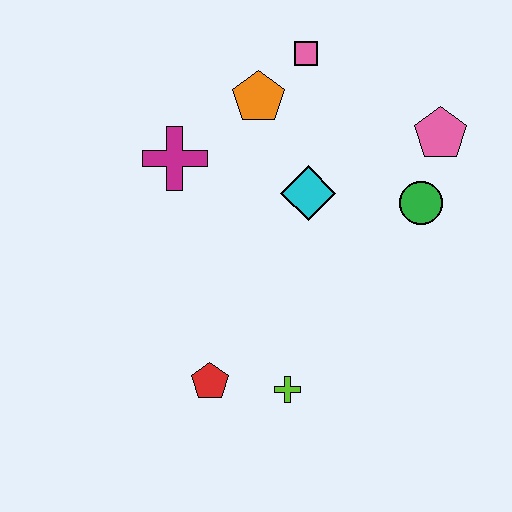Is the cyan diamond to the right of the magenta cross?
Yes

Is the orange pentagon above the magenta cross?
Yes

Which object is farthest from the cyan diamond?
The red pentagon is farthest from the cyan diamond.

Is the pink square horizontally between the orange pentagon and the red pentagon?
No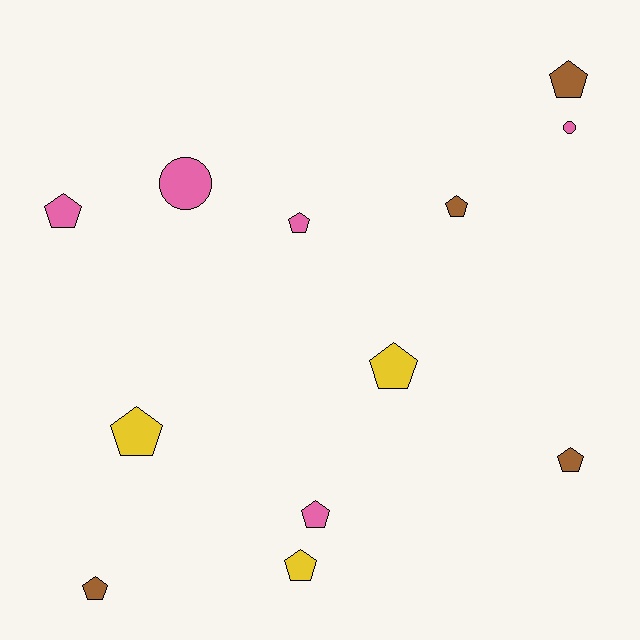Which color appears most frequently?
Pink, with 5 objects.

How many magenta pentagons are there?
There are no magenta pentagons.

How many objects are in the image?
There are 12 objects.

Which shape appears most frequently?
Pentagon, with 10 objects.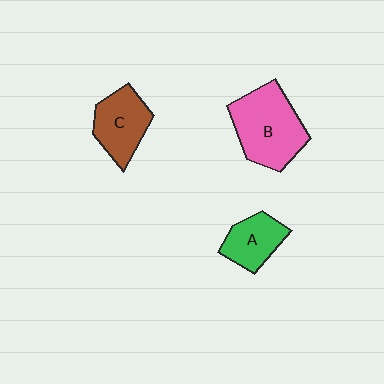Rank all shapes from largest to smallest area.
From largest to smallest: B (pink), C (brown), A (green).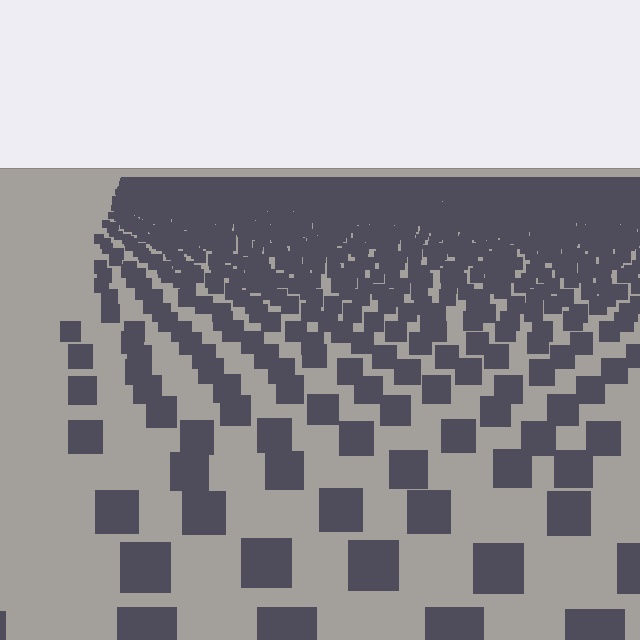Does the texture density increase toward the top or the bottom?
Density increases toward the top.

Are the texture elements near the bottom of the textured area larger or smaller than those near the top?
Larger. Near the bottom, elements are closer to the viewer and appear at a bigger on-screen size.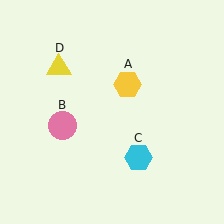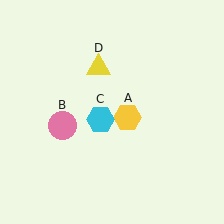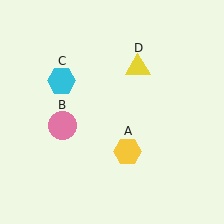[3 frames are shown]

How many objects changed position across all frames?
3 objects changed position: yellow hexagon (object A), cyan hexagon (object C), yellow triangle (object D).